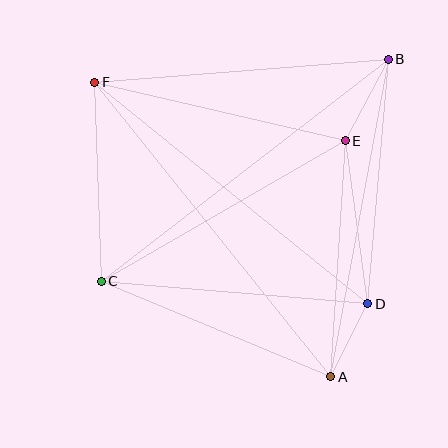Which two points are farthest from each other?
Points A and F are farthest from each other.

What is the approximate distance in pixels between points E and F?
The distance between E and F is approximately 257 pixels.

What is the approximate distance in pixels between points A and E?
The distance between A and E is approximately 237 pixels.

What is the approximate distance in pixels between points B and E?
The distance between B and E is approximately 92 pixels.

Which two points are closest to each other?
Points A and D are closest to each other.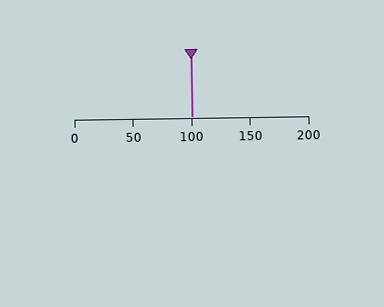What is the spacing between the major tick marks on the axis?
The major ticks are spaced 50 apart.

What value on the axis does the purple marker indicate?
The marker indicates approximately 100.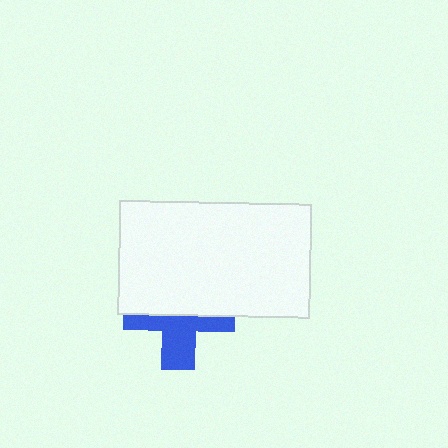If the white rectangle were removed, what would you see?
You would see the complete blue cross.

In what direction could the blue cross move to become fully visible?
The blue cross could move down. That would shift it out from behind the white rectangle entirely.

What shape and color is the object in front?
The object in front is a white rectangle.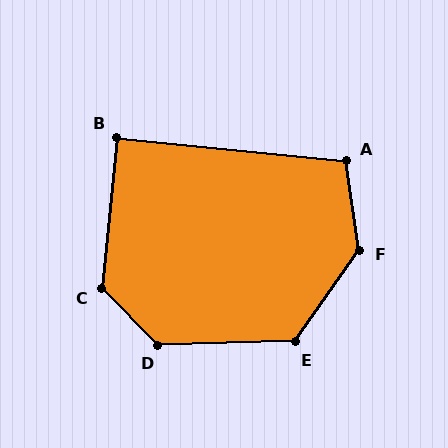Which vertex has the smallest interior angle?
B, at approximately 90 degrees.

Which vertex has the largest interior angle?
F, at approximately 137 degrees.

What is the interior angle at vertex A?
Approximately 104 degrees (obtuse).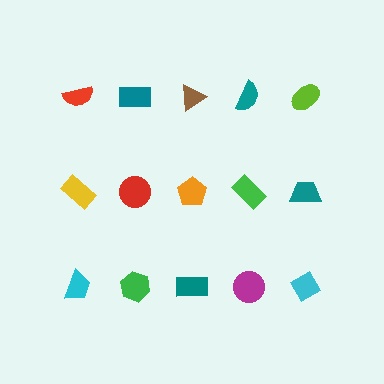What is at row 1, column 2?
A teal rectangle.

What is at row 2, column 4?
A green rectangle.